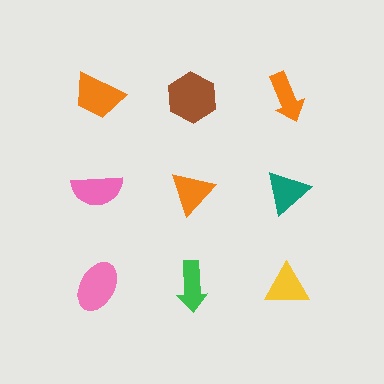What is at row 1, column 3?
An orange arrow.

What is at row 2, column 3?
A teal triangle.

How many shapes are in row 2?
3 shapes.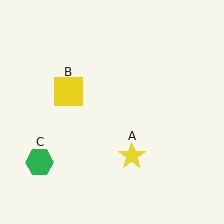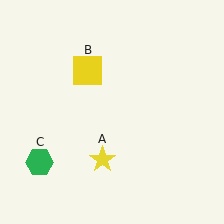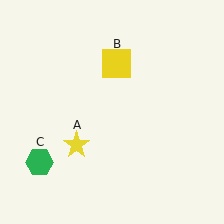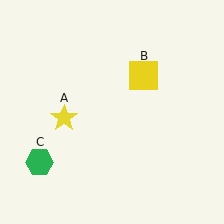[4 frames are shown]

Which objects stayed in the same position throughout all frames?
Green hexagon (object C) remained stationary.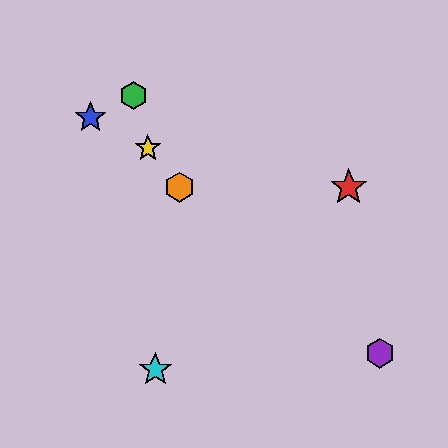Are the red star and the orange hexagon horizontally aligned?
Yes, both are at y≈187.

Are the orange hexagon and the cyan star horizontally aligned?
No, the orange hexagon is at y≈187 and the cyan star is at y≈370.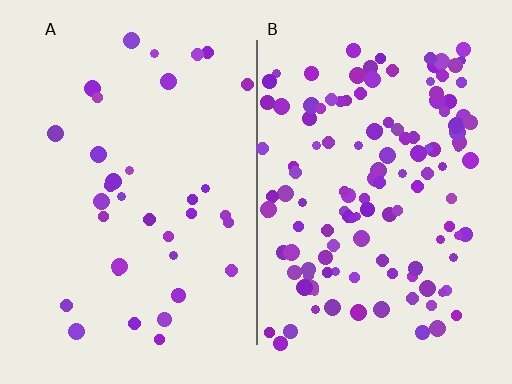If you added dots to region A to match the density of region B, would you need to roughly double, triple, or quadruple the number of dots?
Approximately quadruple.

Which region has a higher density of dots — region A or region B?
B (the right).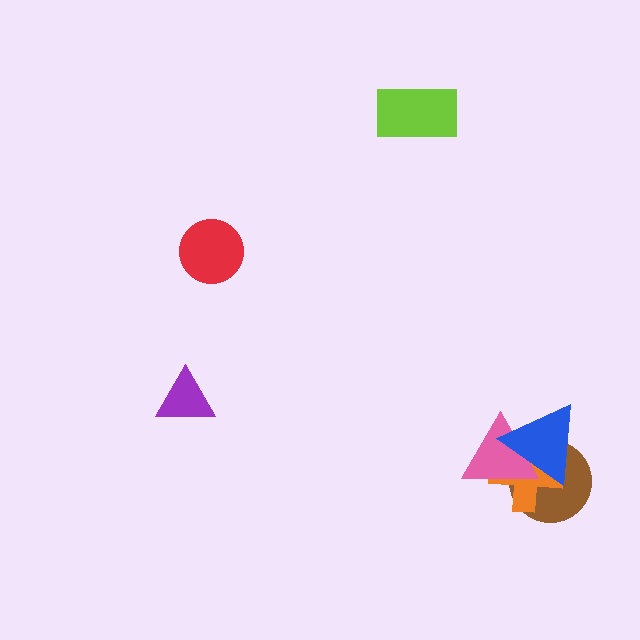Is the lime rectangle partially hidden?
No, no other shape covers it.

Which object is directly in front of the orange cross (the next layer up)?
The pink triangle is directly in front of the orange cross.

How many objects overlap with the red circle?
0 objects overlap with the red circle.